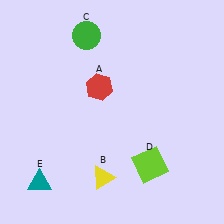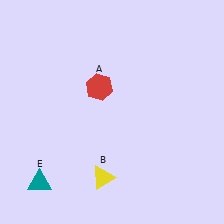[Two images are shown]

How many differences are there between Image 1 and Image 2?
There are 2 differences between the two images.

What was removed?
The lime square (D), the green circle (C) were removed in Image 2.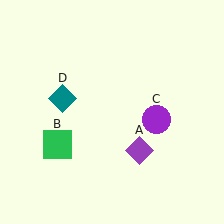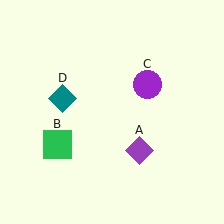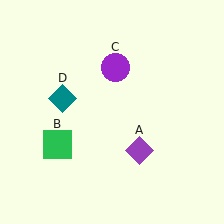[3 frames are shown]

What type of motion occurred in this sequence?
The purple circle (object C) rotated counterclockwise around the center of the scene.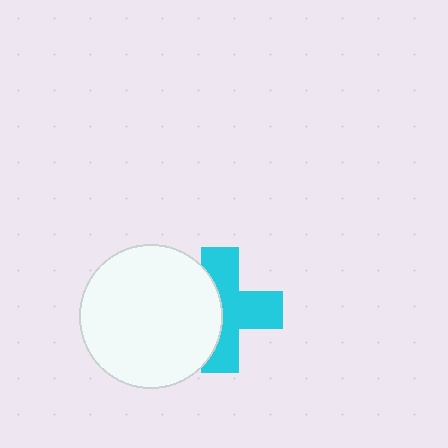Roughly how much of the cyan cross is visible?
About half of it is visible (roughly 61%).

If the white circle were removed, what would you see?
You would see the complete cyan cross.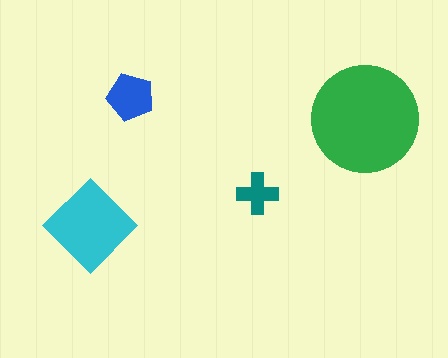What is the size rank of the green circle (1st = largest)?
1st.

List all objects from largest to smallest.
The green circle, the cyan diamond, the blue pentagon, the teal cross.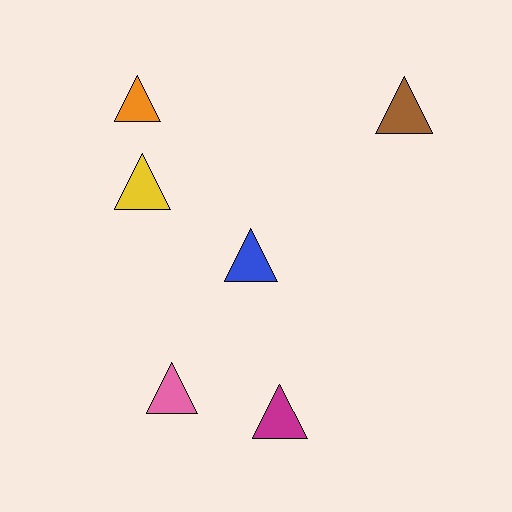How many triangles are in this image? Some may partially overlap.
There are 6 triangles.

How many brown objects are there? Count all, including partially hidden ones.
There is 1 brown object.